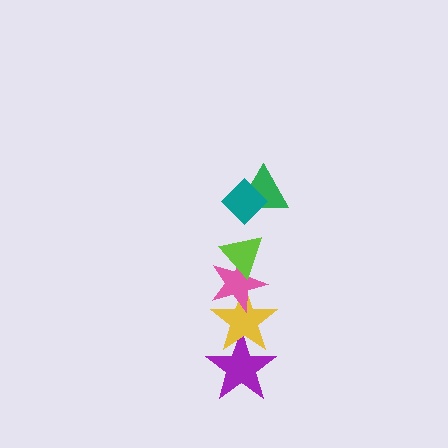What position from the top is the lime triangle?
The lime triangle is 3rd from the top.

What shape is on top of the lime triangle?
The green triangle is on top of the lime triangle.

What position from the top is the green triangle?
The green triangle is 2nd from the top.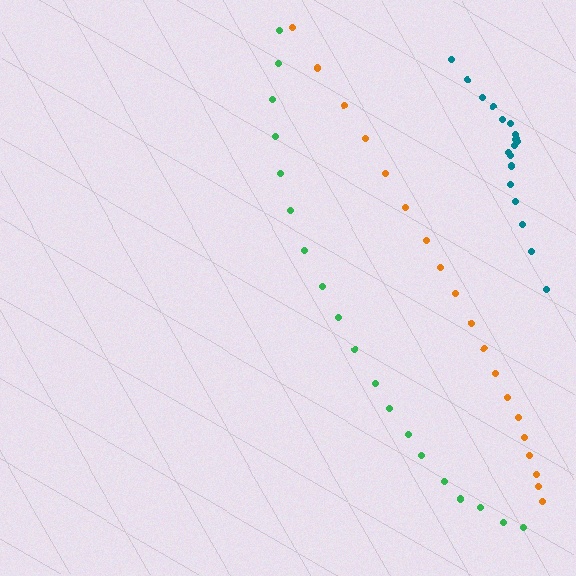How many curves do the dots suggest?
There are 3 distinct paths.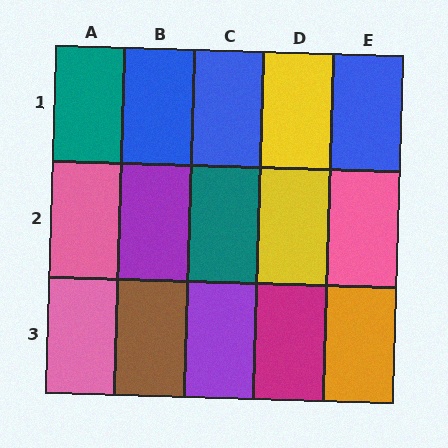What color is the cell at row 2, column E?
Pink.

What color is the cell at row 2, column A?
Pink.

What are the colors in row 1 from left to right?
Teal, blue, blue, yellow, blue.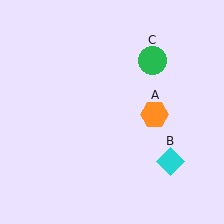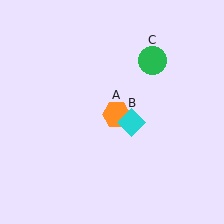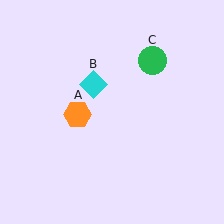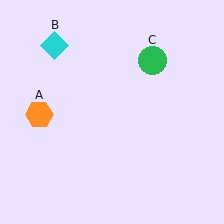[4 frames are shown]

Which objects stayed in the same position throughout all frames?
Green circle (object C) remained stationary.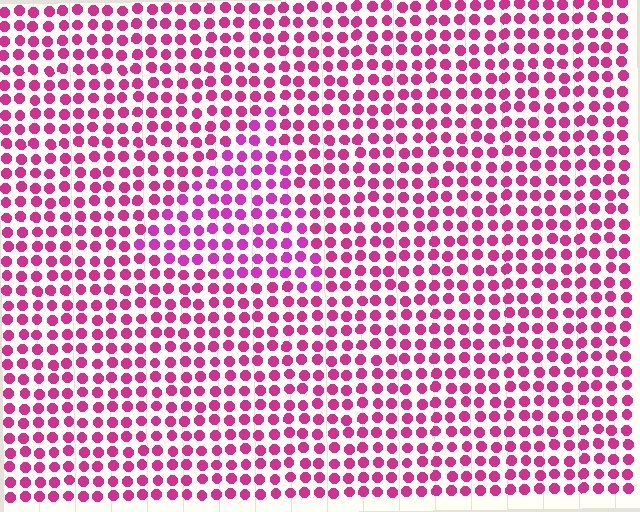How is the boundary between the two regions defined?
The boundary is defined purely by a slight shift in hue (about 19 degrees). Spacing, size, and orientation are identical on both sides.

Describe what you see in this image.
The image is filled with small magenta elements in a uniform arrangement. A triangle-shaped region is visible where the elements are tinted to a slightly different hue, forming a subtle color boundary.